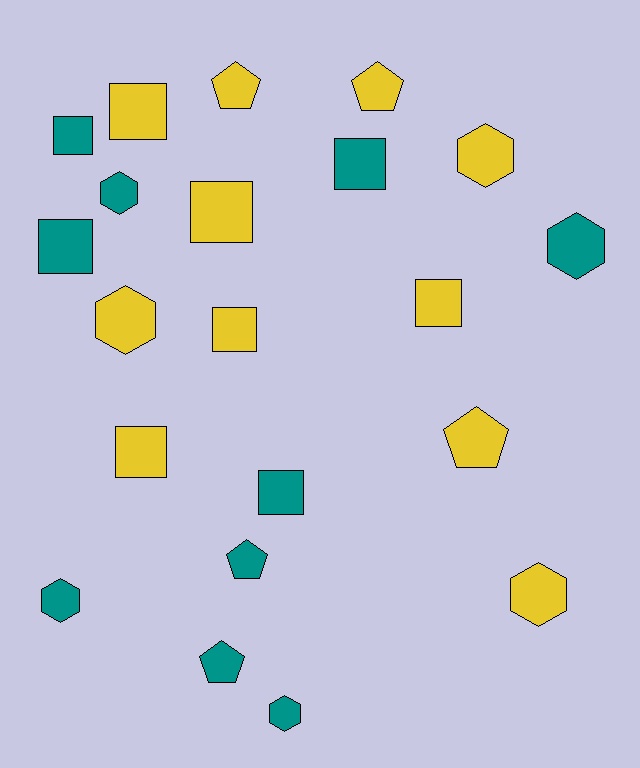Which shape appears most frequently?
Square, with 9 objects.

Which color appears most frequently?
Yellow, with 11 objects.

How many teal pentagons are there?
There are 2 teal pentagons.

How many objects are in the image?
There are 21 objects.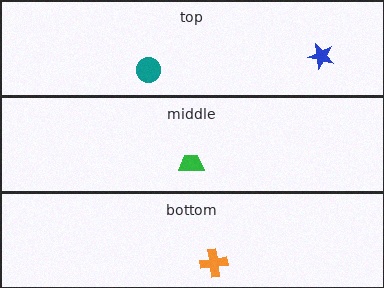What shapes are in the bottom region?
The orange cross.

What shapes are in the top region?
The blue star, the teal circle.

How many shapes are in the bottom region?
1.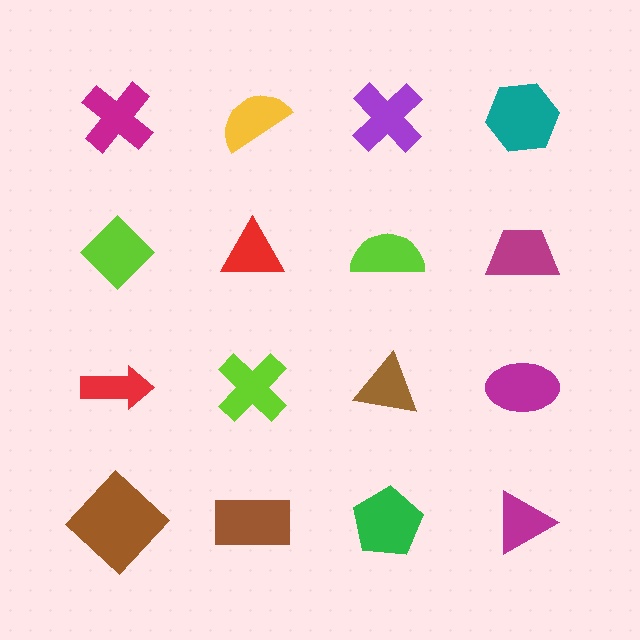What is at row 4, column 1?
A brown diamond.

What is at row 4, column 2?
A brown rectangle.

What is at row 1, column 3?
A purple cross.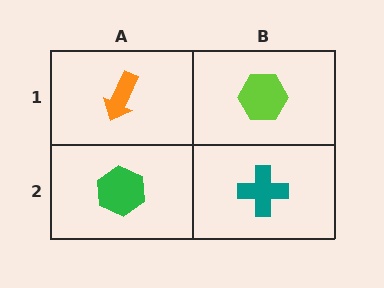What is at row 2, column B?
A teal cross.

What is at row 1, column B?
A lime hexagon.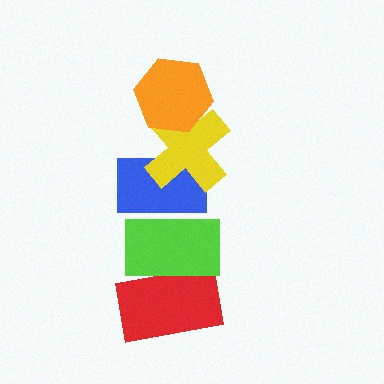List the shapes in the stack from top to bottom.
From top to bottom: the orange hexagon, the yellow cross, the blue rectangle, the lime rectangle, the red rectangle.